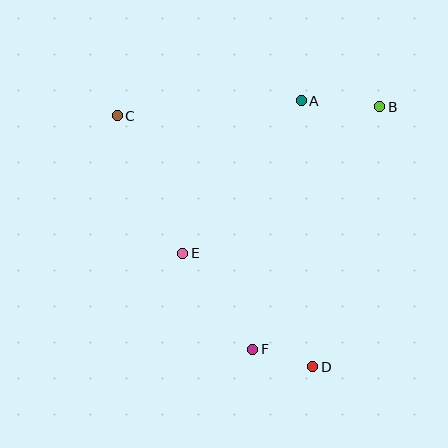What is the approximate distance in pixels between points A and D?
The distance between A and D is approximately 266 pixels.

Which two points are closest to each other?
Points D and F are closest to each other.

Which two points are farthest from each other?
Points C and D are farthest from each other.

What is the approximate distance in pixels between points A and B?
The distance between A and B is approximately 79 pixels.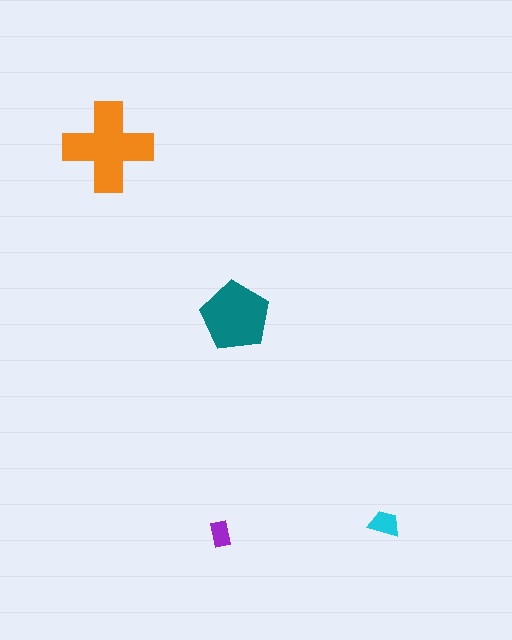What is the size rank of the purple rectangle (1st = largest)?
4th.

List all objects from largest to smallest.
The orange cross, the teal pentagon, the cyan trapezoid, the purple rectangle.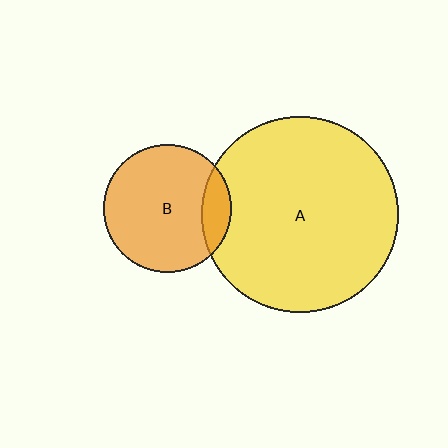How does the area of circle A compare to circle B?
Approximately 2.4 times.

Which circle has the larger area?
Circle A (yellow).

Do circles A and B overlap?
Yes.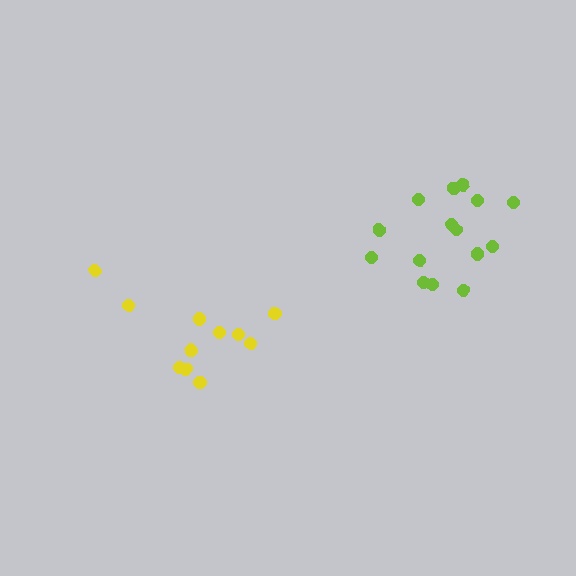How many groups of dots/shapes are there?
There are 2 groups.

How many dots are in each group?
Group 1: 11 dots, Group 2: 15 dots (26 total).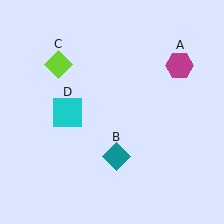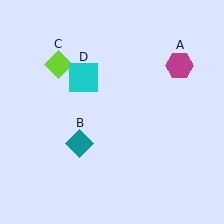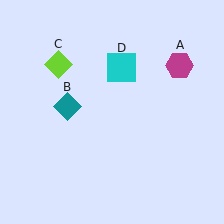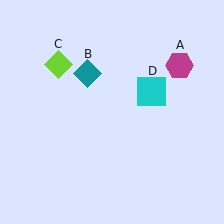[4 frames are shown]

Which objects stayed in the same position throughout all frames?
Magenta hexagon (object A) and lime diamond (object C) remained stationary.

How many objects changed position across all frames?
2 objects changed position: teal diamond (object B), cyan square (object D).